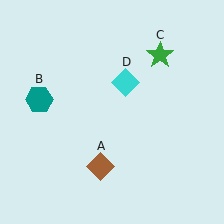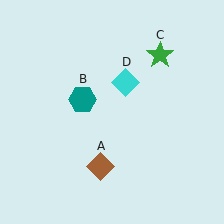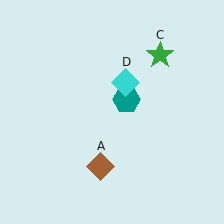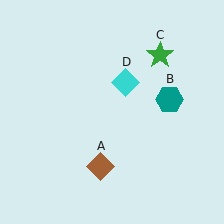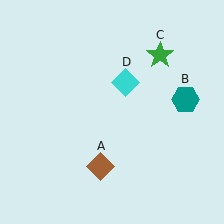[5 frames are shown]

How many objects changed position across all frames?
1 object changed position: teal hexagon (object B).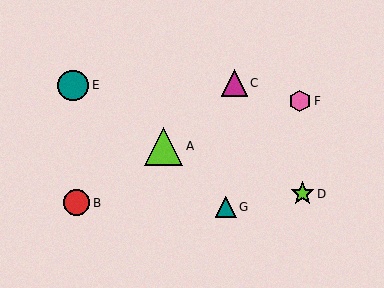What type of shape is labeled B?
Shape B is a red circle.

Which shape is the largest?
The lime triangle (labeled A) is the largest.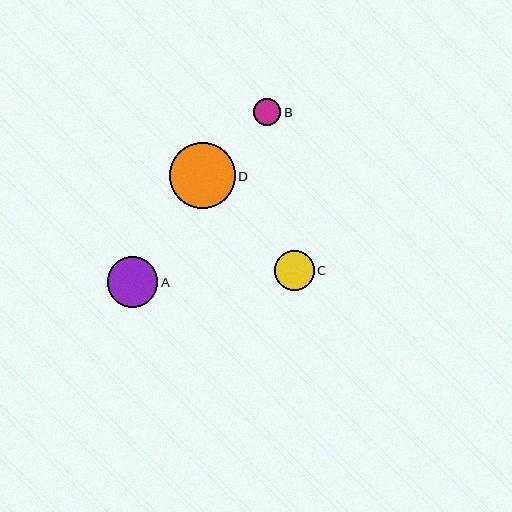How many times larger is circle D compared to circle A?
Circle D is approximately 1.3 times the size of circle A.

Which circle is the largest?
Circle D is the largest with a size of approximately 66 pixels.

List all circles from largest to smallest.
From largest to smallest: D, A, C, B.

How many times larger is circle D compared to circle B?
Circle D is approximately 2.5 times the size of circle B.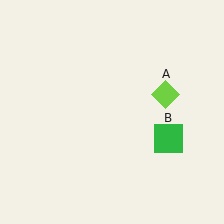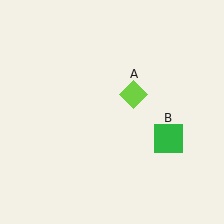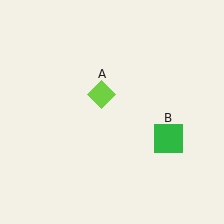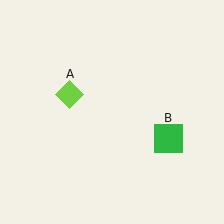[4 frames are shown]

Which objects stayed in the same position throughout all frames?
Green square (object B) remained stationary.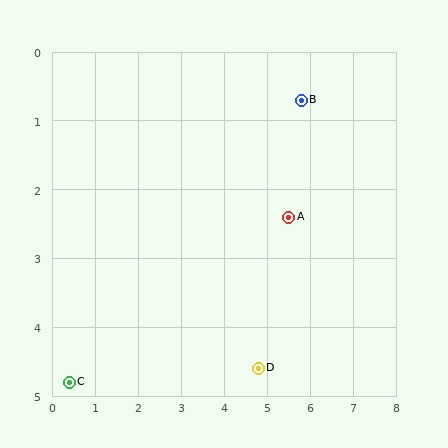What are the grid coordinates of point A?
Point A is at approximately (5.5, 2.4).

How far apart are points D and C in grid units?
Points D and C are about 4.4 grid units apart.